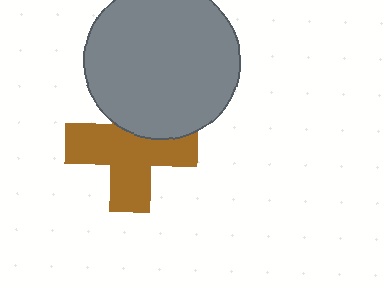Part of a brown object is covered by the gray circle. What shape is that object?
It is a cross.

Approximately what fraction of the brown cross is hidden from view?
Roughly 30% of the brown cross is hidden behind the gray circle.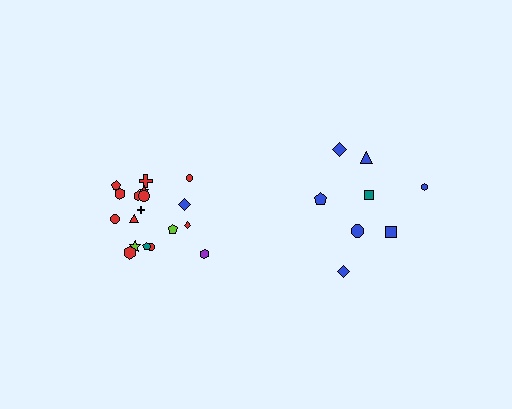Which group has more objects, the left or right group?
The left group.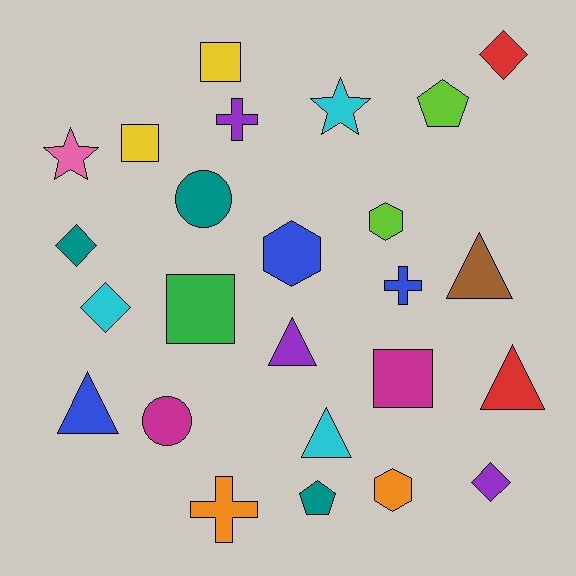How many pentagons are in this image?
There are 2 pentagons.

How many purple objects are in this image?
There are 3 purple objects.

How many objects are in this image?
There are 25 objects.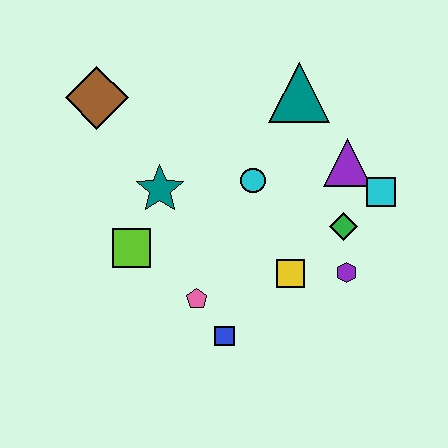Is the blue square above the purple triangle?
No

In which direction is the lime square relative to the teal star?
The lime square is below the teal star.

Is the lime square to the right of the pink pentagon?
No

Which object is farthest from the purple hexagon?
The brown diamond is farthest from the purple hexagon.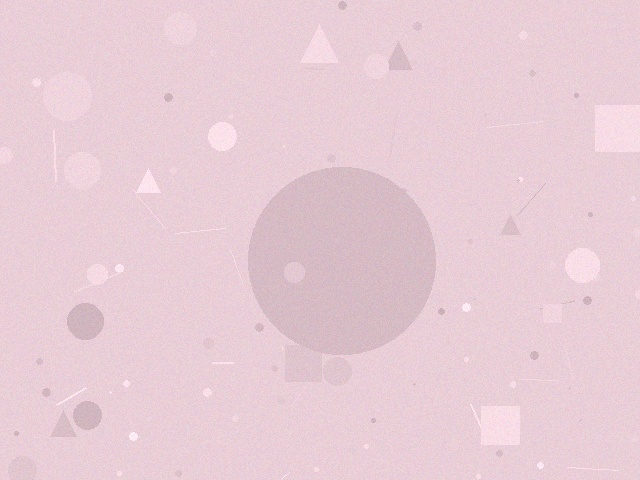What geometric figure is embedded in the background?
A circle is embedded in the background.